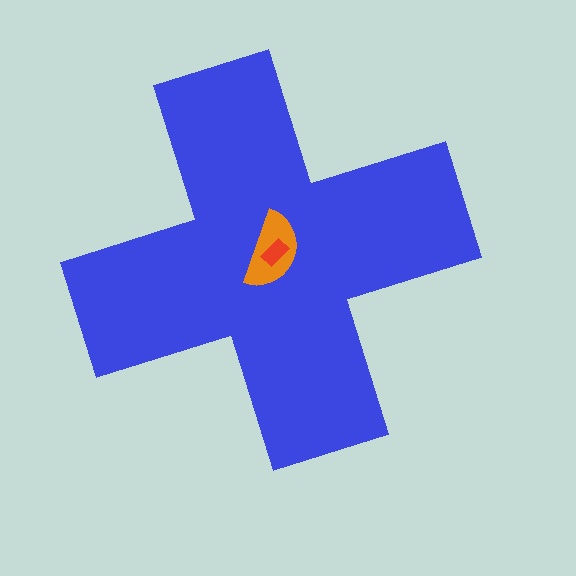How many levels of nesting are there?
3.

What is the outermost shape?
The blue cross.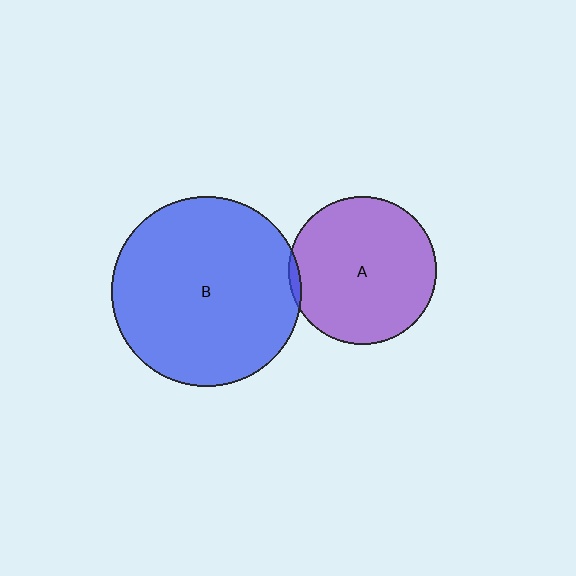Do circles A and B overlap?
Yes.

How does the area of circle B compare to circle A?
Approximately 1.7 times.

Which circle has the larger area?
Circle B (blue).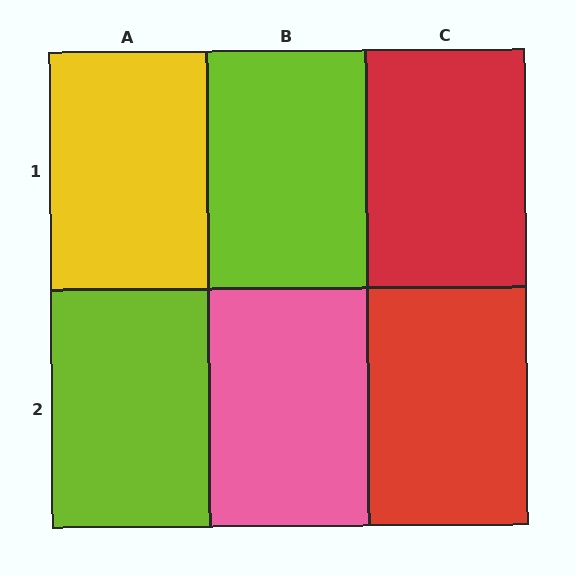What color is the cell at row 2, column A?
Lime.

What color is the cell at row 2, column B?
Pink.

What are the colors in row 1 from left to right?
Yellow, lime, red.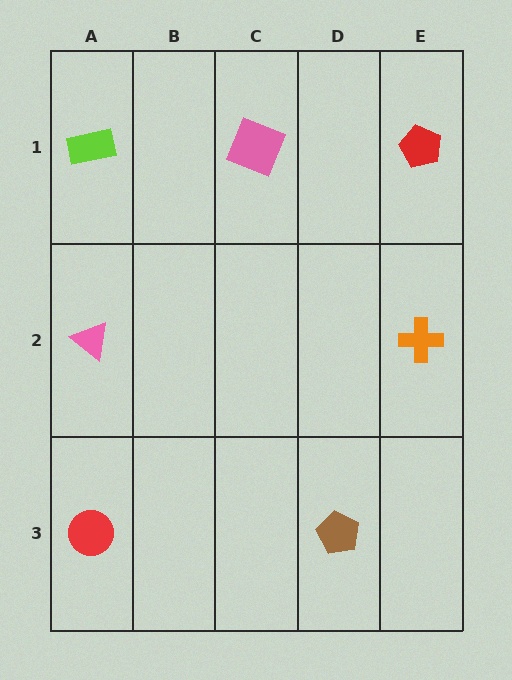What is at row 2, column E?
An orange cross.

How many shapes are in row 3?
2 shapes.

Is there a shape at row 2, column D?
No, that cell is empty.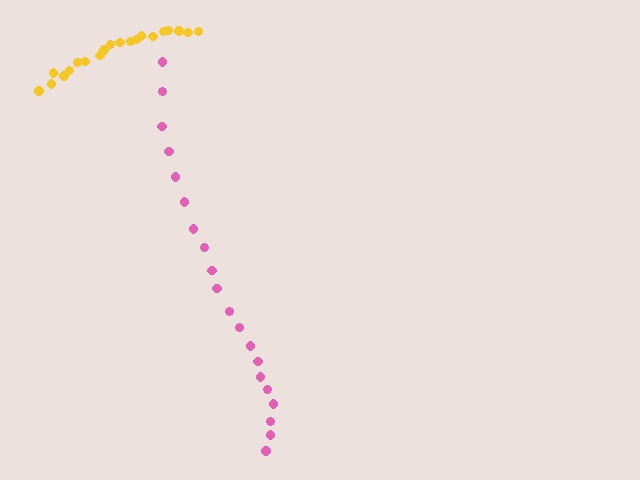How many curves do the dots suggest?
There are 2 distinct paths.